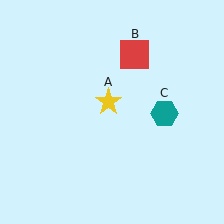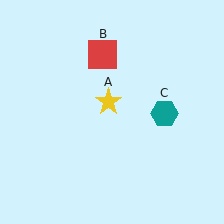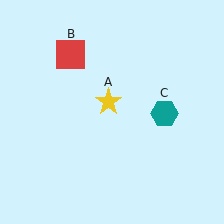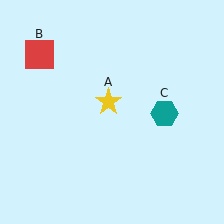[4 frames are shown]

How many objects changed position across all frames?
1 object changed position: red square (object B).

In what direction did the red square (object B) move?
The red square (object B) moved left.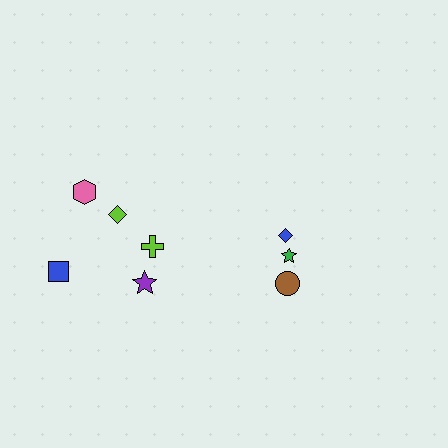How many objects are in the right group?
There are 3 objects.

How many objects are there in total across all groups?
There are 8 objects.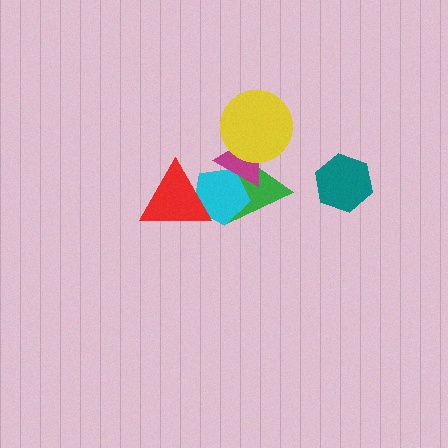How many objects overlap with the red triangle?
2 objects overlap with the red triangle.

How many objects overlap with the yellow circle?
2 objects overlap with the yellow circle.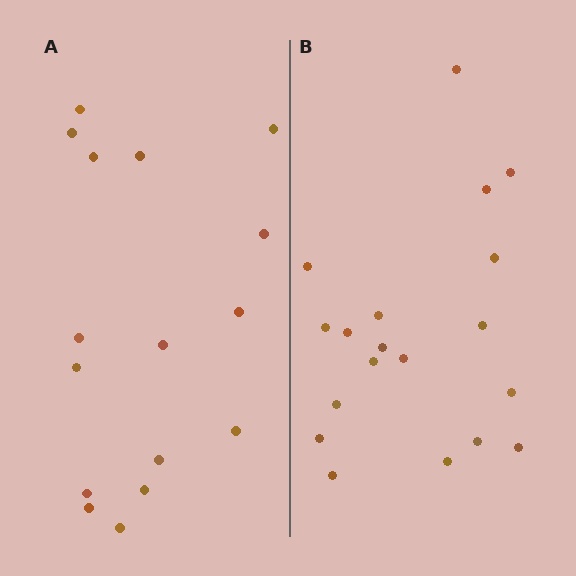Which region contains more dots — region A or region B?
Region B (the right region) has more dots.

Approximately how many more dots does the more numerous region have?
Region B has just a few more — roughly 2 or 3 more dots than region A.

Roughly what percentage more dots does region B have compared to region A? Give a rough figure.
About 20% more.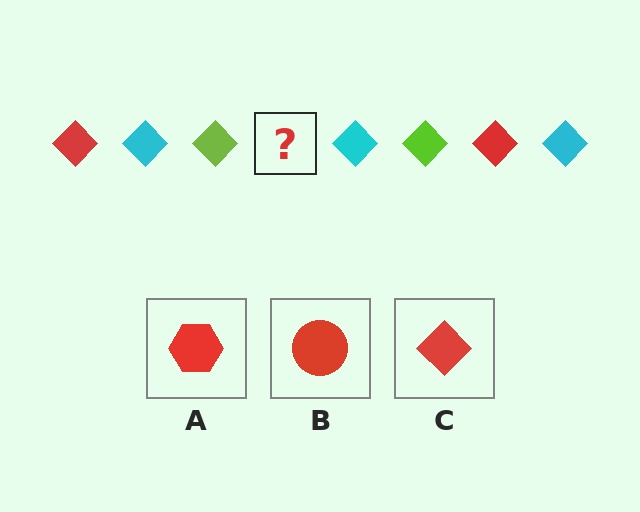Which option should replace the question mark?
Option C.